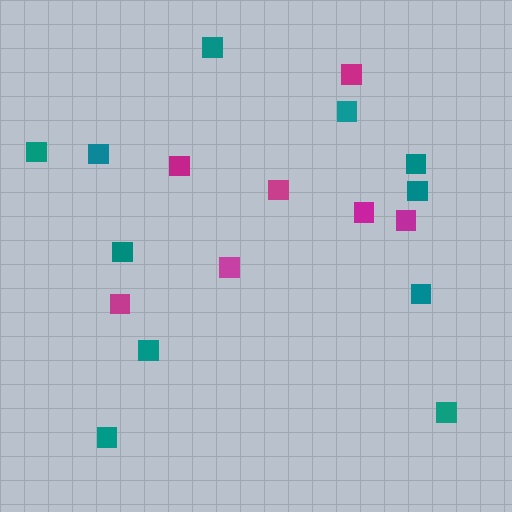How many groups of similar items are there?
There are 2 groups: one group of teal squares (11) and one group of magenta squares (7).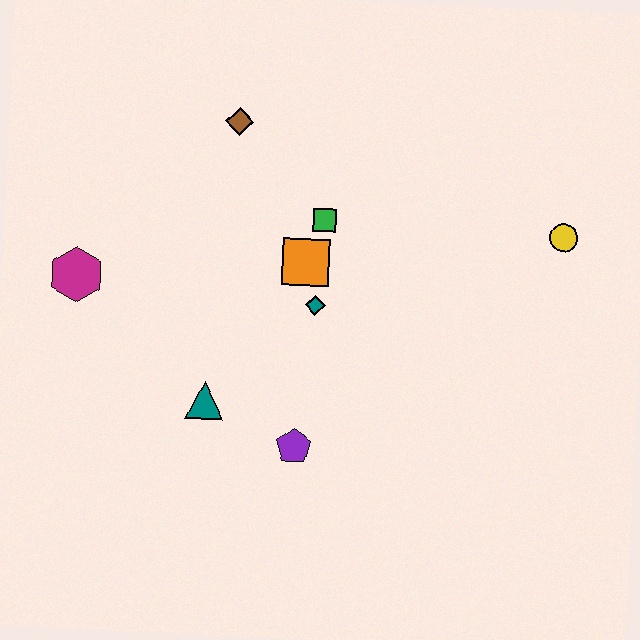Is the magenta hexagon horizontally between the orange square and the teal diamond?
No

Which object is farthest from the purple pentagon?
The yellow circle is farthest from the purple pentagon.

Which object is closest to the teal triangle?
The purple pentagon is closest to the teal triangle.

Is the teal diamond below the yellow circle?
Yes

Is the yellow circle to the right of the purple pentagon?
Yes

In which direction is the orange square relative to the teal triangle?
The orange square is above the teal triangle.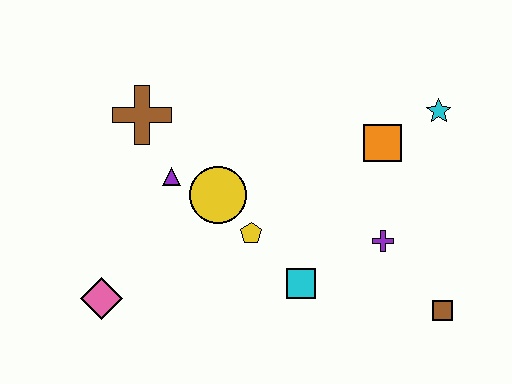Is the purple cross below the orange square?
Yes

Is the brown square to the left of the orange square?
No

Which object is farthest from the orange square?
The pink diamond is farthest from the orange square.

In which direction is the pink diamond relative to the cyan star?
The pink diamond is to the left of the cyan star.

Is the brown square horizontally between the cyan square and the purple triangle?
No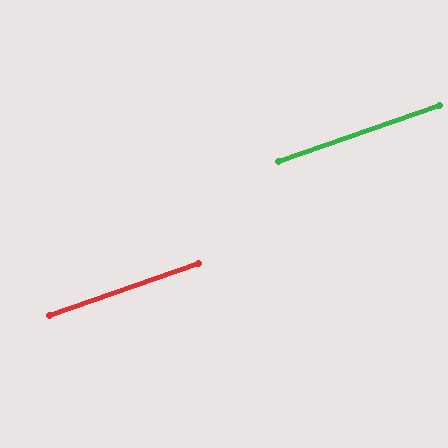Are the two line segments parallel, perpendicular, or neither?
Parallel — their directions differ by only 0.2°.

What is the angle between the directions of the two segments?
Approximately 0 degrees.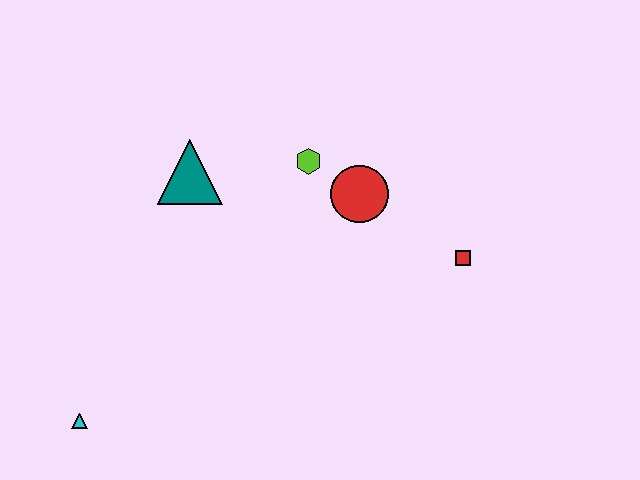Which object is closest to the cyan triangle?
The teal triangle is closest to the cyan triangle.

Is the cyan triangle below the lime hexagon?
Yes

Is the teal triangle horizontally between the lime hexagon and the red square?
No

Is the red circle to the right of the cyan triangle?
Yes